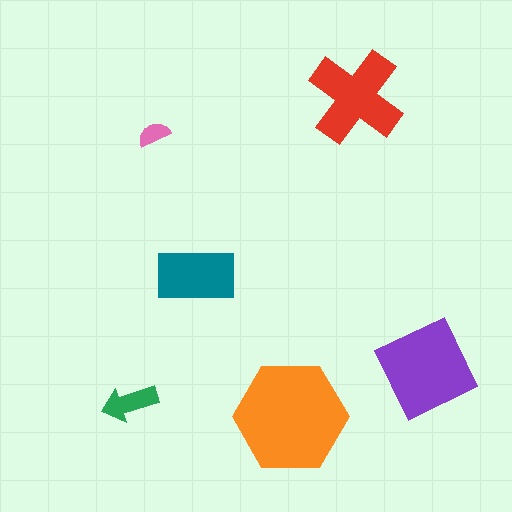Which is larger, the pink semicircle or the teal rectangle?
The teal rectangle.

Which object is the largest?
The orange hexagon.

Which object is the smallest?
The pink semicircle.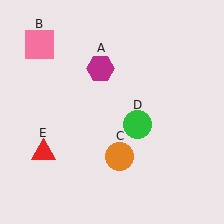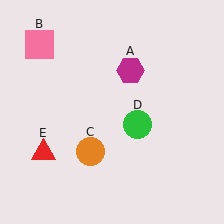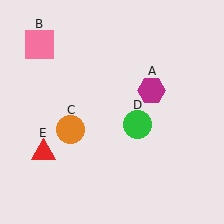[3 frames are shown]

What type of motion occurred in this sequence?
The magenta hexagon (object A), orange circle (object C) rotated clockwise around the center of the scene.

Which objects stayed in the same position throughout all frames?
Pink square (object B) and green circle (object D) and red triangle (object E) remained stationary.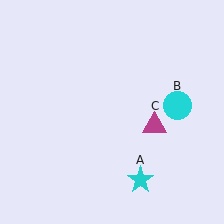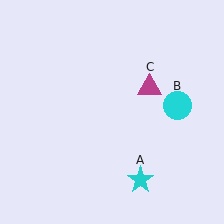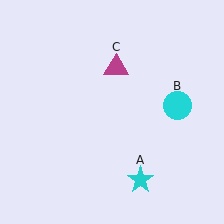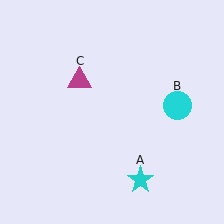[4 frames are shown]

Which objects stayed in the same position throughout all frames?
Cyan star (object A) and cyan circle (object B) remained stationary.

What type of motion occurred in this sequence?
The magenta triangle (object C) rotated counterclockwise around the center of the scene.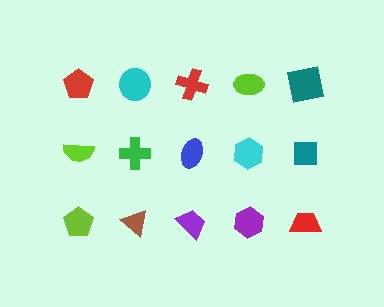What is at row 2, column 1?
A lime semicircle.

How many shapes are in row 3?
5 shapes.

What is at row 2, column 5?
A teal square.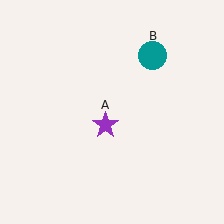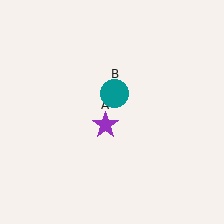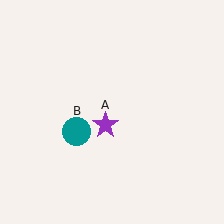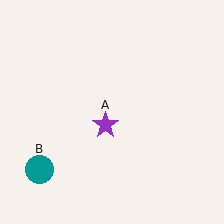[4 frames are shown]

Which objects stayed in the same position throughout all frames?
Purple star (object A) remained stationary.